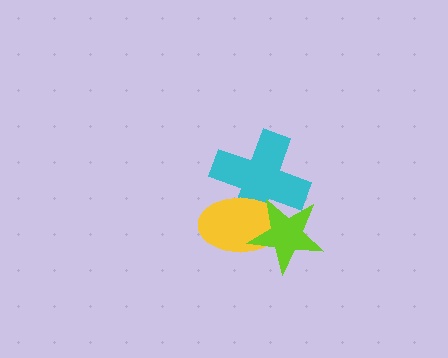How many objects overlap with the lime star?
2 objects overlap with the lime star.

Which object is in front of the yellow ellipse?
The lime star is in front of the yellow ellipse.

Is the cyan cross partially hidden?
Yes, it is partially covered by another shape.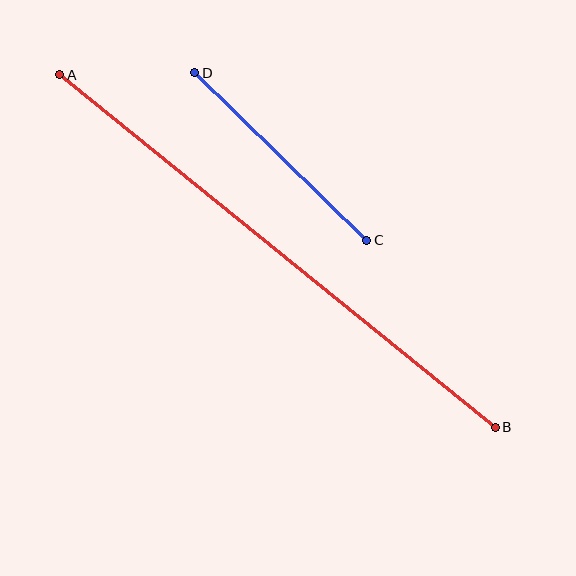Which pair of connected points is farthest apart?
Points A and B are farthest apart.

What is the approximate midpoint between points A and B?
The midpoint is at approximately (278, 251) pixels.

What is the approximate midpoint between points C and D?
The midpoint is at approximately (281, 157) pixels.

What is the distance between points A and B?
The distance is approximately 560 pixels.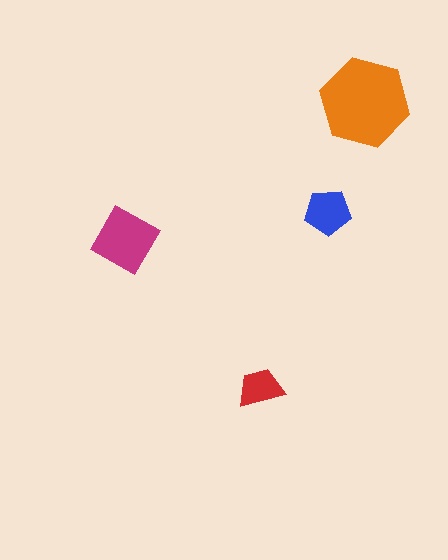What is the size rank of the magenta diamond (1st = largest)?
2nd.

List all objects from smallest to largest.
The red trapezoid, the blue pentagon, the magenta diamond, the orange hexagon.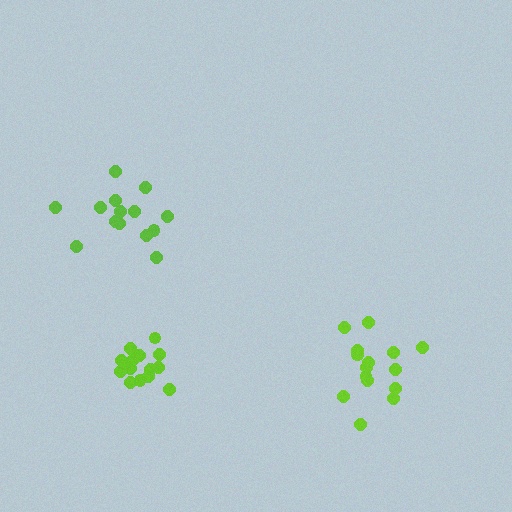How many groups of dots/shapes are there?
There are 3 groups.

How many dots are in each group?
Group 1: 14 dots, Group 2: 15 dots, Group 3: 14 dots (43 total).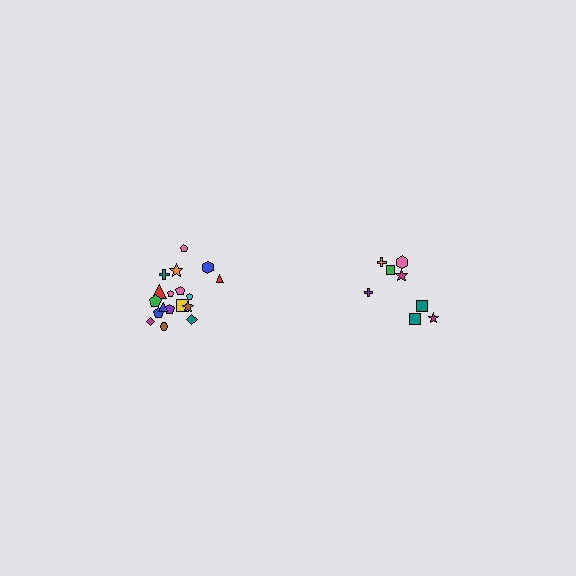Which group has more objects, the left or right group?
The left group.